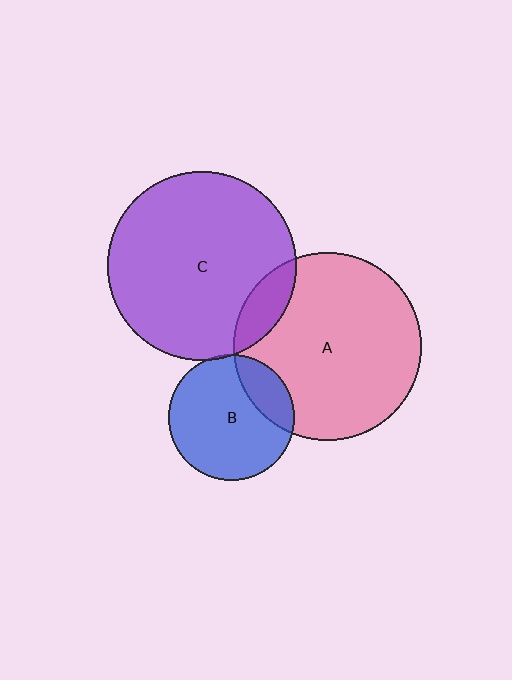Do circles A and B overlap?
Yes.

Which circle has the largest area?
Circle C (purple).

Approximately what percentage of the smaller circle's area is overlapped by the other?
Approximately 20%.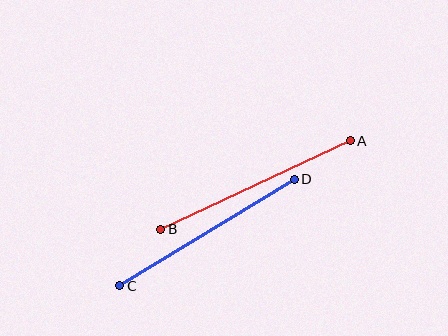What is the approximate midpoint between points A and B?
The midpoint is at approximately (256, 185) pixels.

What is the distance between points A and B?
The distance is approximately 209 pixels.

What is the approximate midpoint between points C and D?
The midpoint is at approximately (207, 232) pixels.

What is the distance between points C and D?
The distance is approximately 204 pixels.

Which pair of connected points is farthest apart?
Points A and B are farthest apart.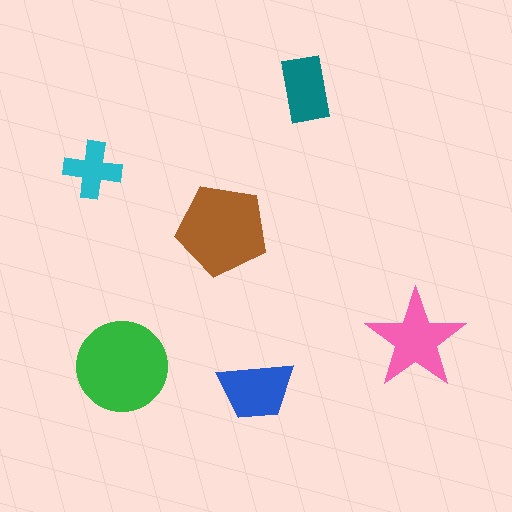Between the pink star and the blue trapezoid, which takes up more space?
The pink star.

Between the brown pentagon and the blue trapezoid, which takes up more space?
The brown pentagon.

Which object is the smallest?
The cyan cross.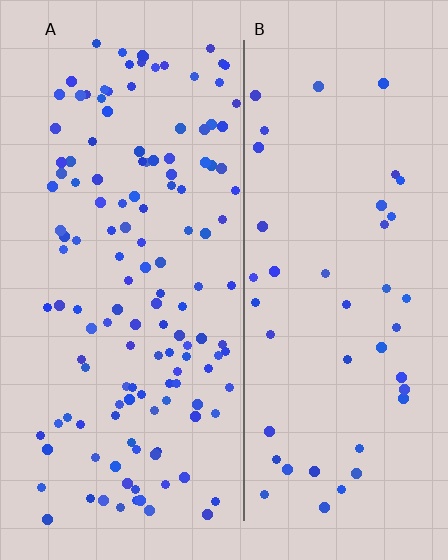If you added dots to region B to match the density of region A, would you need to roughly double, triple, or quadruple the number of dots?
Approximately triple.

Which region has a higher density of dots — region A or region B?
A (the left).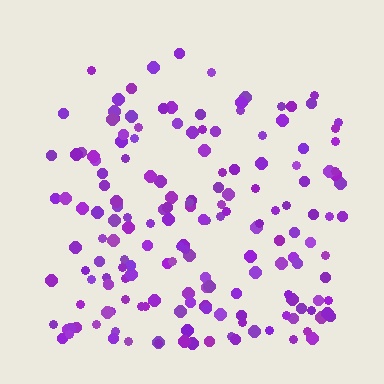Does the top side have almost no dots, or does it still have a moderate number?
Still a moderate number, just noticeably fewer than the bottom.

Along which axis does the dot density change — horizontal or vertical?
Vertical.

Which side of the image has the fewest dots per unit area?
The top.